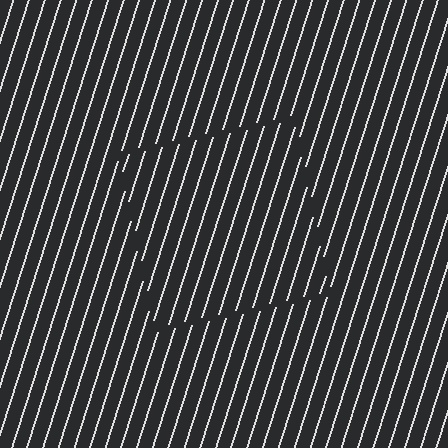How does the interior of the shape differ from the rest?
The interior of the shape contains the same grating, shifted by half a period — the contour is defined by the phase discontinuity where line-ends from the inner and outer gratings abut.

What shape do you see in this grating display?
An illusory square. The interior of the shape contains the same grating, shifted by half a period — the contour is defined by the phase discontinuity where line-ends from the inner and outer gratings abut.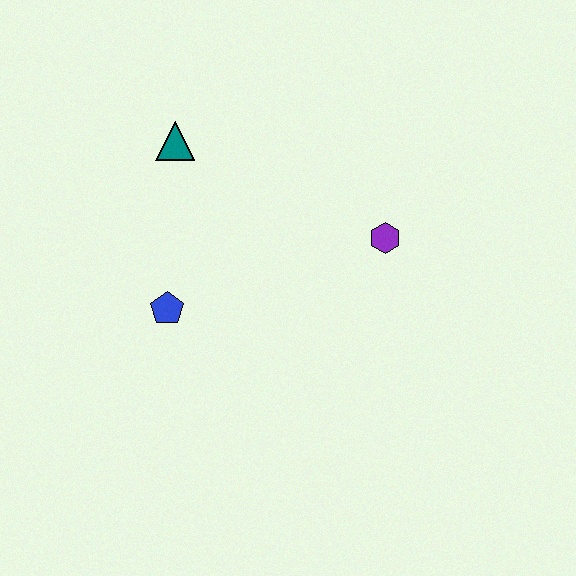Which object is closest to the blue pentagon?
The teal triangle is closest to the blue pentagon.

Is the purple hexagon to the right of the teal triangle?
Yes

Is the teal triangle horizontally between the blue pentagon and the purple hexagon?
Yes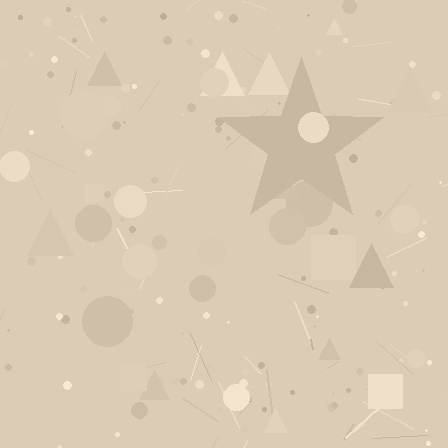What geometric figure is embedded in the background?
A star is embedded in the background.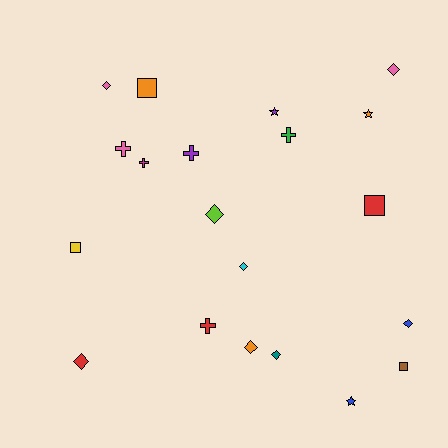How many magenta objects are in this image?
There is 1 magenta object.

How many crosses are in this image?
There are 5 crosses.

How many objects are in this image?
There are 20 objects.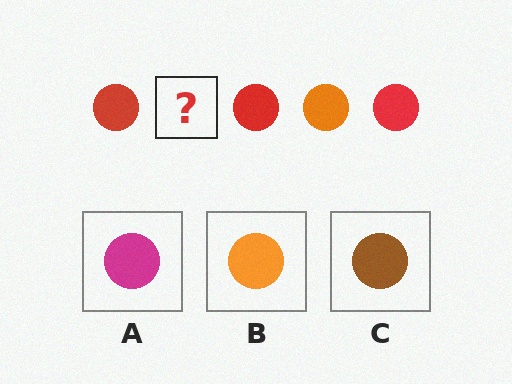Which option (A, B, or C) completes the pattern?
B.